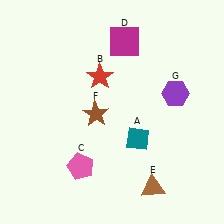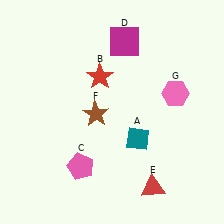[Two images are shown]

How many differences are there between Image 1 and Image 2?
There are 2 differences between the two images.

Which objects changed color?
E changed from brown to red. G changed from purple to pink.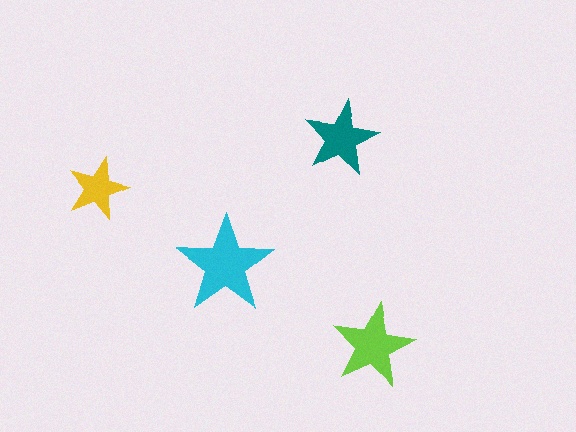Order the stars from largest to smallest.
the cyan one, the lime one, the teal one, the yellow one.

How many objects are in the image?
There are 4 objects in the image.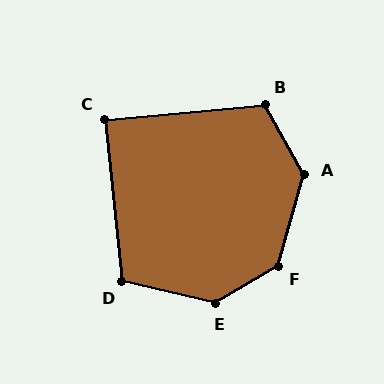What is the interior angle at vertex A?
Approximately 135 degrees (obtuse).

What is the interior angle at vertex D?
Approximately 109 degrees (obtuse).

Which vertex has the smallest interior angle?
C, at approximately 89 degrees.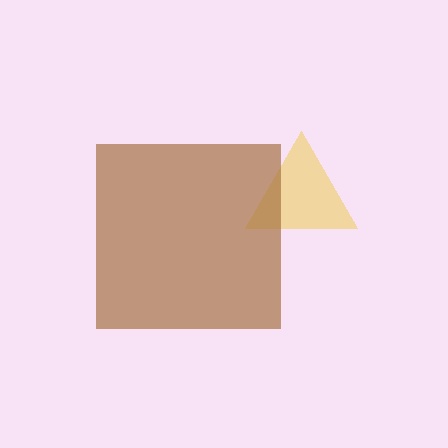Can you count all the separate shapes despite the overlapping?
Yes, there are 2 separate shapes.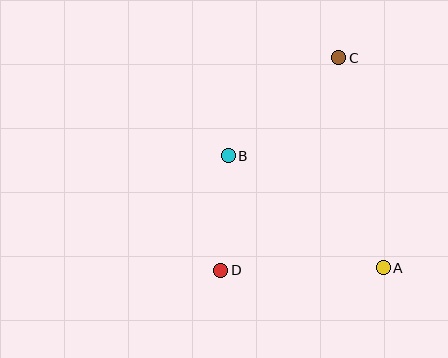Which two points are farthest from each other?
Points C and D are farthest from each other.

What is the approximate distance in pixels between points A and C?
The distance between A and C is approximately 215 pixels.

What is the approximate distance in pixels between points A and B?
The distance between A and B is approximately 191 pixels.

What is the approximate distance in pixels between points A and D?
The distance between A and D is approximately 162 pixels.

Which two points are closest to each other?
Points B and D are closest to each other.